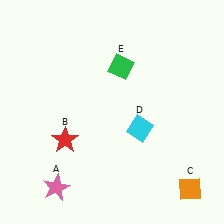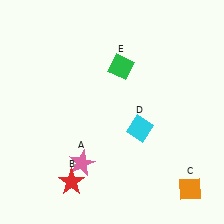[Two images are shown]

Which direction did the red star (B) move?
The red star (B) moved down.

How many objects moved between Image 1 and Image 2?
2 objects moved between the two images.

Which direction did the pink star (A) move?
The pink star (A) moved right.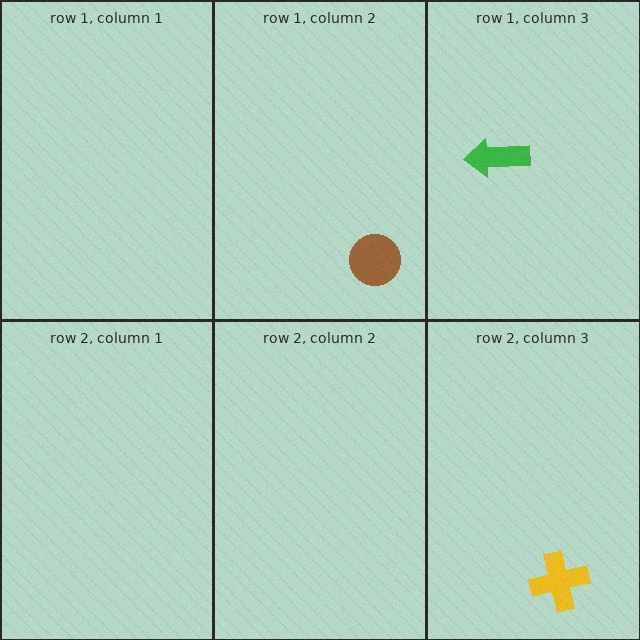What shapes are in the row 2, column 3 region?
The yellow cross.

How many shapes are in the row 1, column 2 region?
1.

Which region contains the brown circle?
The row 1, column 2 region.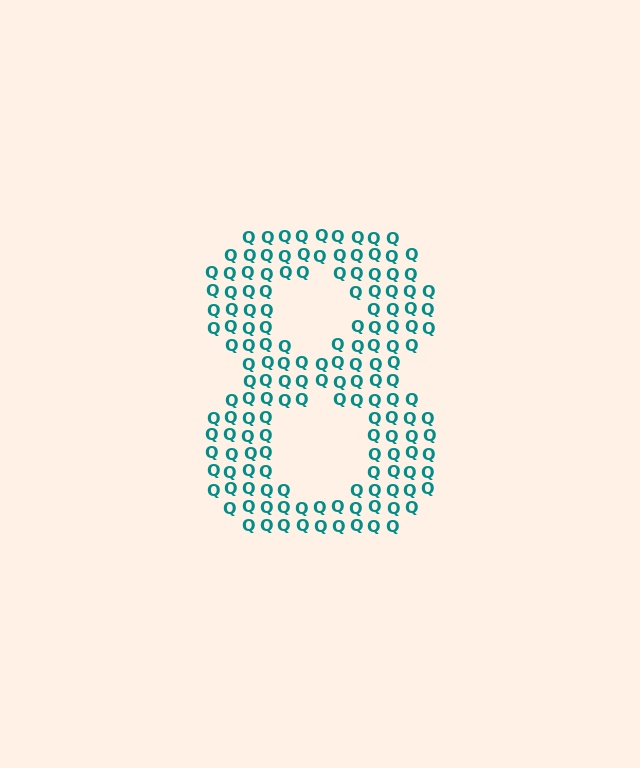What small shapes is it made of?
It is made of small letter Q's.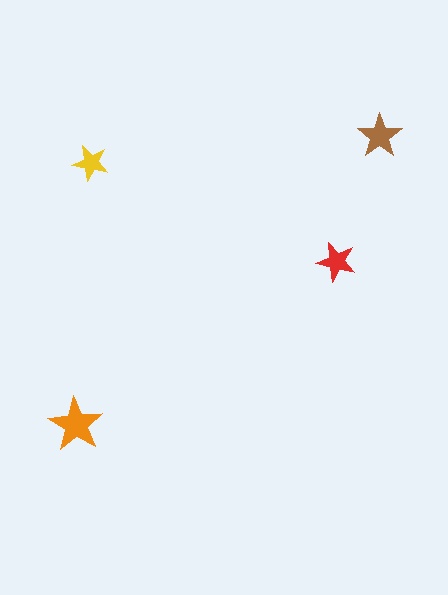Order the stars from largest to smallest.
the orange one, the brown one, the red one, the yellow one.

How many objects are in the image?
There are 4 objects in the image.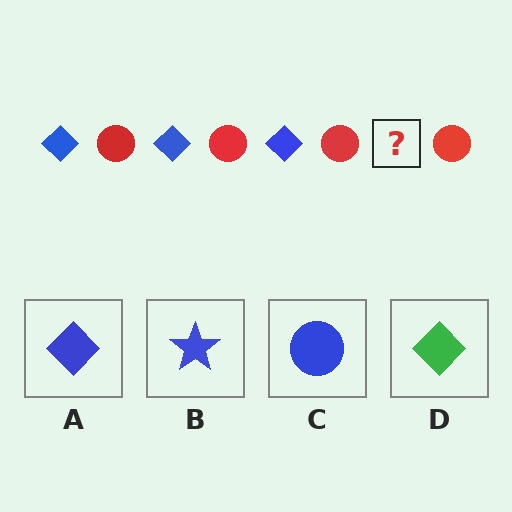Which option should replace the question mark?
Option A.